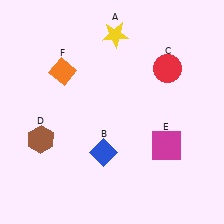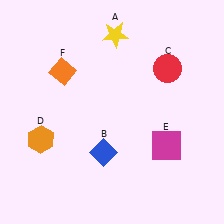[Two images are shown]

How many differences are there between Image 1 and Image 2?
There is 1 difference between the two images.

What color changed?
The hexagon (D) changed from brown in Image 1 to orange in Image 2.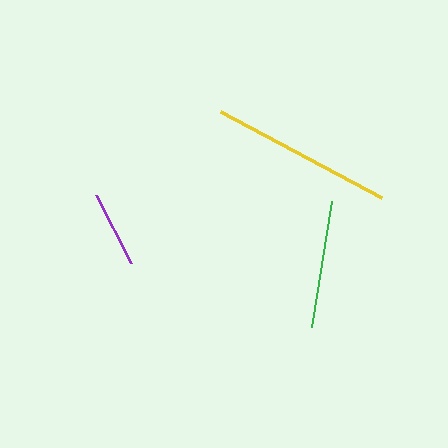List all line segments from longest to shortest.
From longest to shortest: yellow, green, purple.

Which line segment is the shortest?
The purple line is the shortest at approximately 77 pixels.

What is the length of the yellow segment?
The yellow segment is approximately 183 pixels long.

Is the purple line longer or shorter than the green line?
The green line is longer than the purple line.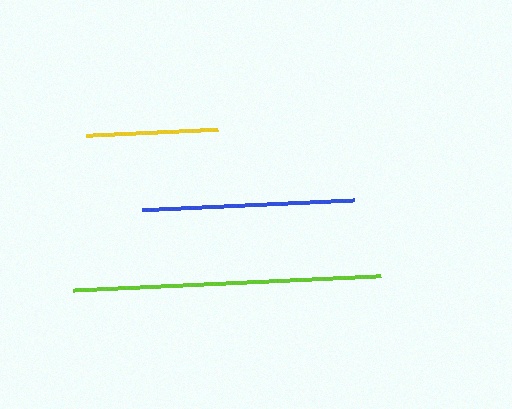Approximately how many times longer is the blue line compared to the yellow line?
The blue line is approximately 1.6 times the length of the yellow line.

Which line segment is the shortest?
The yellow line is the shortest at approximately 132 pixels.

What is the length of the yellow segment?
The yellow segment is approximately 132 pixels long.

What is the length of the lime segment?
The lime segment is approximately 307 pixels long.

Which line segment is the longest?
The lime line is the longest at approximately 307 pixels.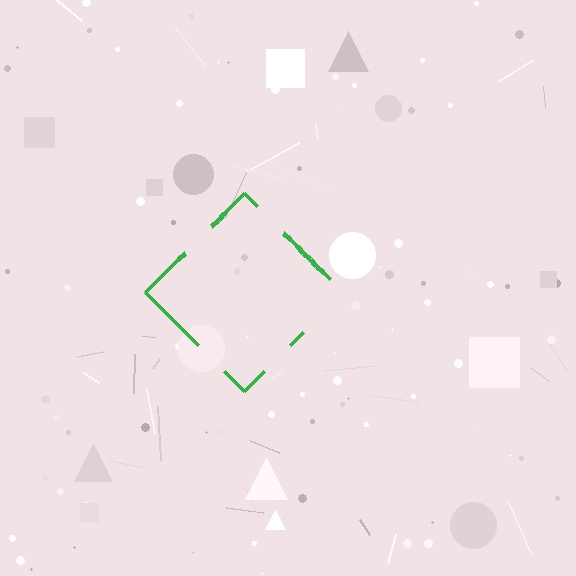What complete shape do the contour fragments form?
The contour fragments form a diamond.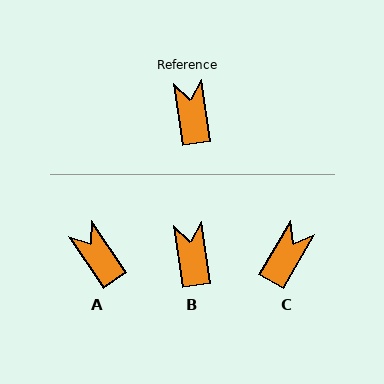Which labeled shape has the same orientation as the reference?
B.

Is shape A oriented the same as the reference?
No, it is off by about 25 degrees.